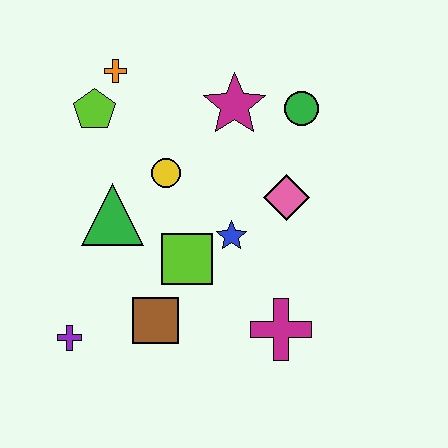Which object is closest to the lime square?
The blue star is closest to the lime square.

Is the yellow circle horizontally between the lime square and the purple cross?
Yes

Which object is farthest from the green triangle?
The green circle is farthest from the green triangle.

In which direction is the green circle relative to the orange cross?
The green circle is to the right of the orange cross.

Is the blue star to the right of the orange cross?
Yes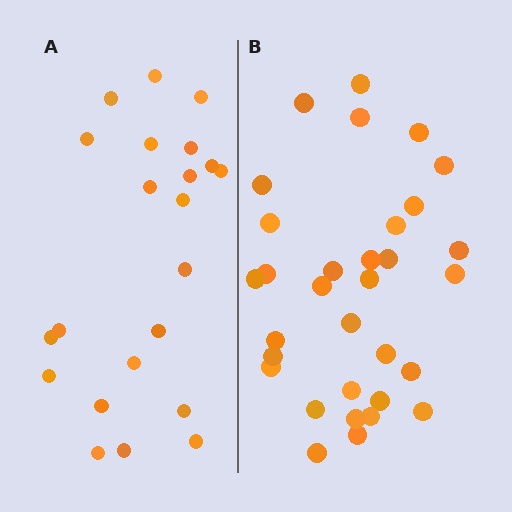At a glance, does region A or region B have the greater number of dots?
Region B (the right region) has more dots.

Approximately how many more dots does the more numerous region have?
Region B has roughly 10 or so more dots than region A.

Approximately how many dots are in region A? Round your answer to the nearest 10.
About 20 dots. (The exact count is 22, which rounds to 20.)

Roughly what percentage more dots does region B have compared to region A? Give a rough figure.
About 45% more.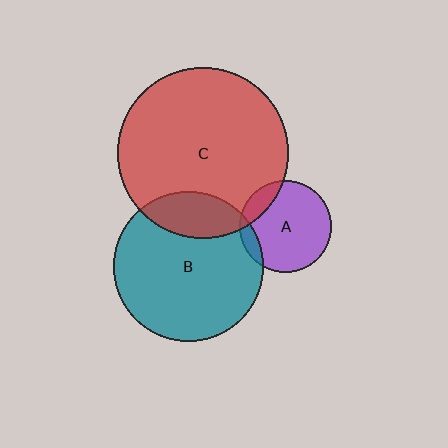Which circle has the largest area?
Circle C (red).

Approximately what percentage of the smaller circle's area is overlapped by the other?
Approximately 15%.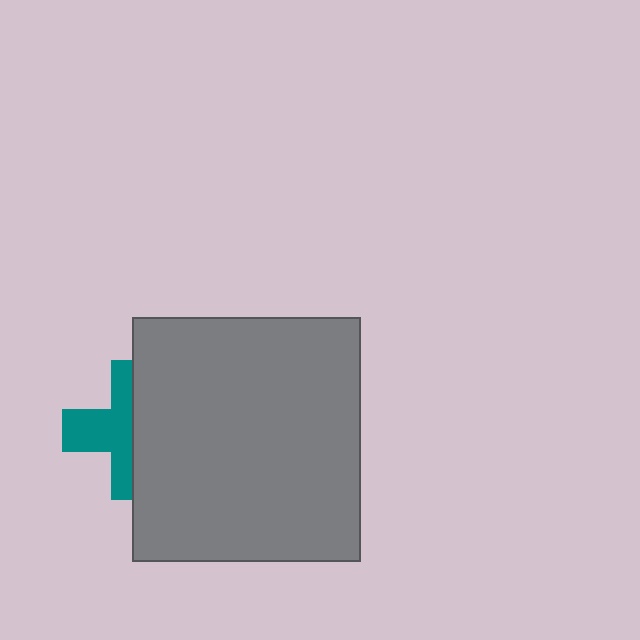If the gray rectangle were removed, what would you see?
You would see the complete teal cross.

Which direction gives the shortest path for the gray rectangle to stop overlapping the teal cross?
Moving right gives the shortest separation.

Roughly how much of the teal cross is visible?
About half of it is visible (roughly 49%).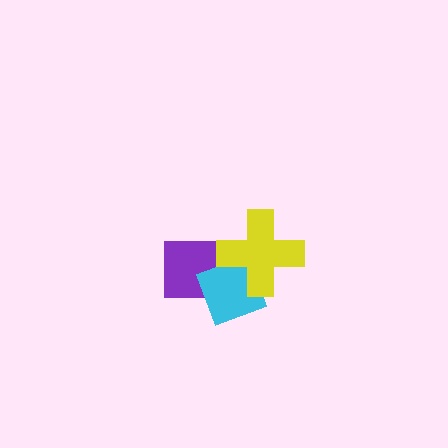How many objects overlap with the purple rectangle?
2 objects overlap with the purple rectangle.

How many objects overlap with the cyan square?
2 objects overlap with the cyan square.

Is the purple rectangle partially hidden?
Yes, it is partially covered by another shape.